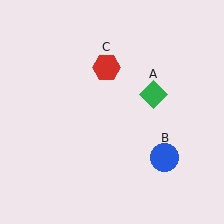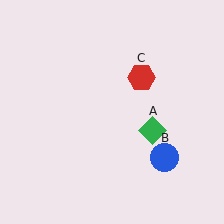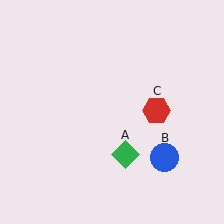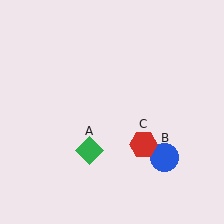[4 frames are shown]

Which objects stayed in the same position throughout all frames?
Blue circle (object B) remained stationary.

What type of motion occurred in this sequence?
The green diamond (object A), red hexagon (object C) rotated clockwise around the center of the scene.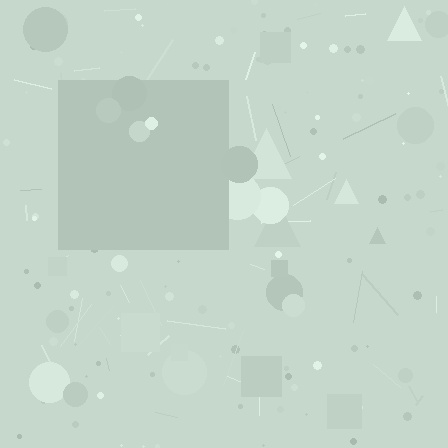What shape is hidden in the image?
A square is hidden in the image.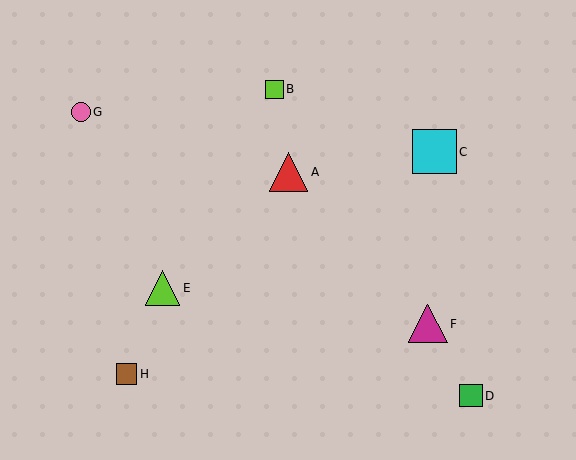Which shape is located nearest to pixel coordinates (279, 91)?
The lime square (labeled B) at (274, 89) is nearest to that location.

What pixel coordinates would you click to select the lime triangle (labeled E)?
Click at (162, 288) to select the lime triangle E.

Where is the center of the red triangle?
The center of the red triangle is at (288, 172).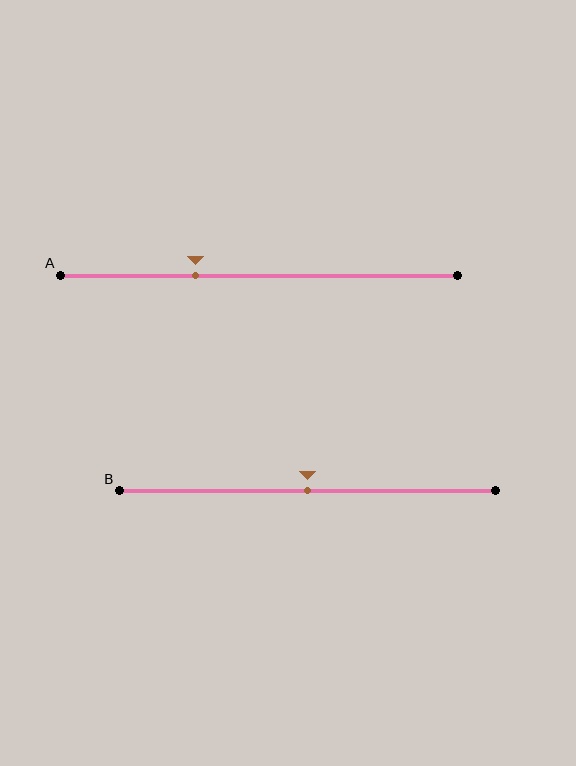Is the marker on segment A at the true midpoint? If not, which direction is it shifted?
No, the marker on segment A is shifted to the left by about 16% of the segment length.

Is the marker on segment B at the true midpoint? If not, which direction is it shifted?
Yes, the marker on segment B is at the true midpoint.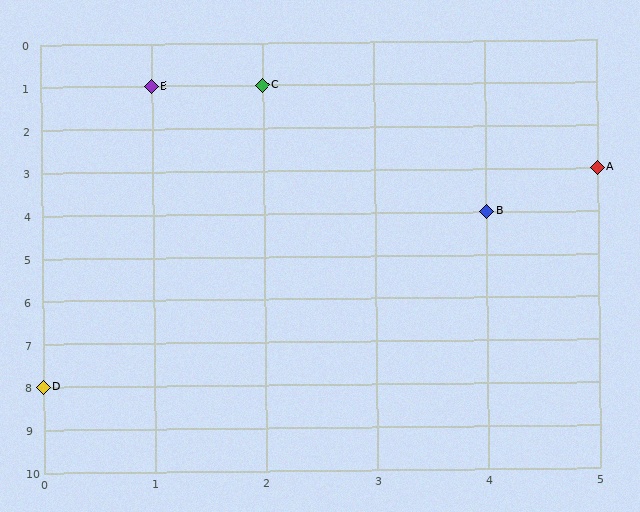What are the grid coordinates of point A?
Point A is at grid coordinates (5, 3).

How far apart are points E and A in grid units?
Points E and A are 4 columns and 2 rows apart (about 4.5 grid units diagonally).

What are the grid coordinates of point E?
Point E is at grid coordinates (1, 1).